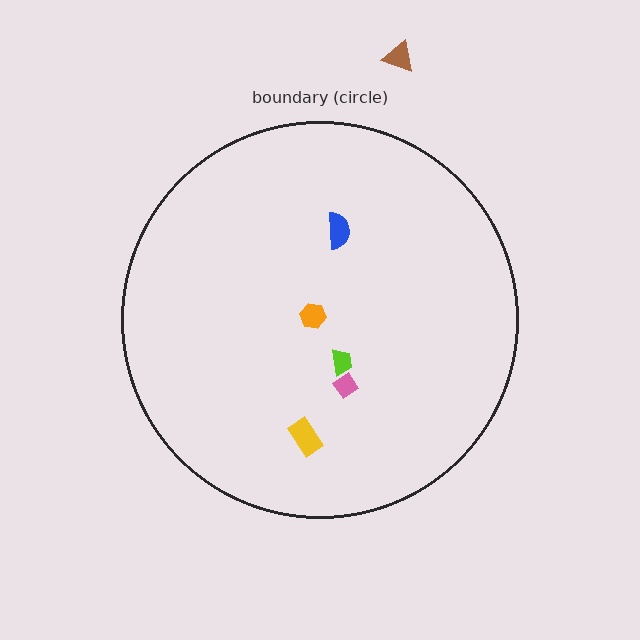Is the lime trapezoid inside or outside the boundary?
Inside.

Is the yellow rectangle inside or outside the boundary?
Inside.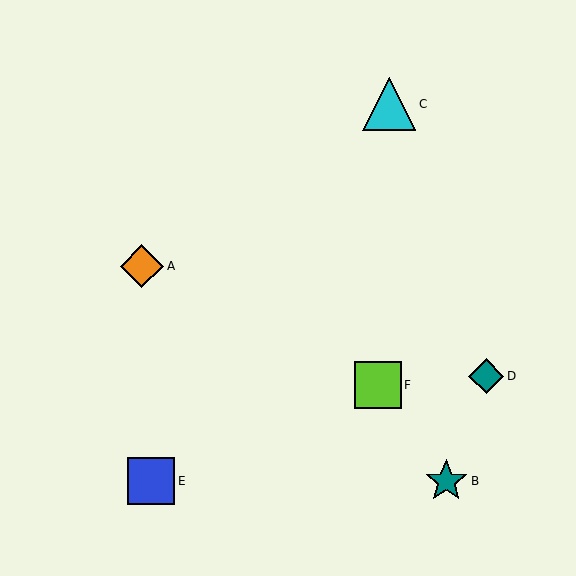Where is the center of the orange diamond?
The center of the orange diamond is at (142, 266).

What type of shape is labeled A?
Shape A is an orange diamond.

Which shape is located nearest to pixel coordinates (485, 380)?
The teal diamond (labeled D) at (486, 376) is nearest to that location.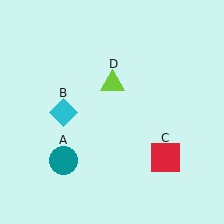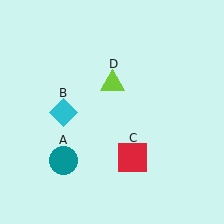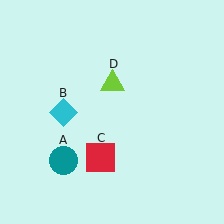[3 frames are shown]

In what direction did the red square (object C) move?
The red square (object C) moved left.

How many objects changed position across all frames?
1 object changed position: red square (object C).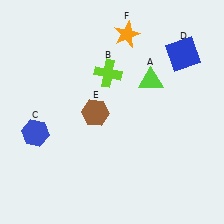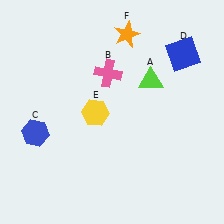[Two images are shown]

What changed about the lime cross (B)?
In Image 1, B is lime. In Image 2, it changed to pink.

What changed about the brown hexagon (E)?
In Image 1, E is brown. In Image 2, it changed to yellow.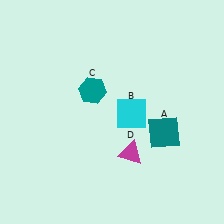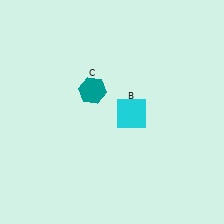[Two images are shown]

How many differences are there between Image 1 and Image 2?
There are 2 differences between the two images.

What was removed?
The teal square (A), the magenta triangle (D) were removed in Image 2.